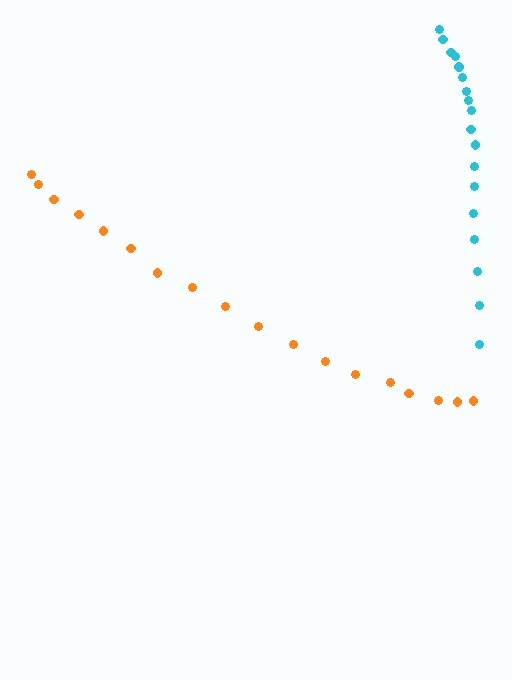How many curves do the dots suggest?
There are 2 distinct paths.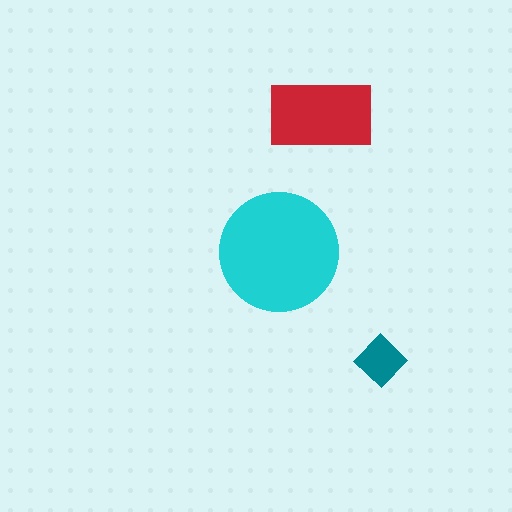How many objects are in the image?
There are 3 objects in the image.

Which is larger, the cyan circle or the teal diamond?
The cyan circle.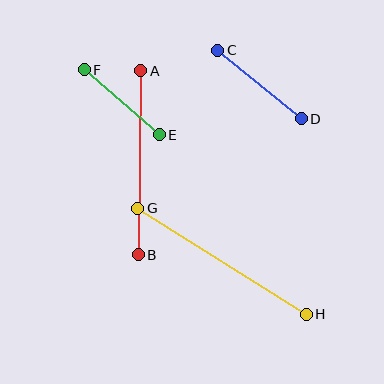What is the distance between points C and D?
The distance is approximately 108 pixels.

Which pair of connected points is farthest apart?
Points G and H are farthest apart.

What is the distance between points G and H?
The distance is approximately 199 pixels.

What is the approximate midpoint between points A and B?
The midpoint is at approximately (139, 163) pixels.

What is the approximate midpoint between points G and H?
The midpoint is at approximately (222, 261) pixels.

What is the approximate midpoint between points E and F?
The midpoint is at approximately (122, 102) pixels.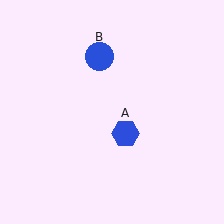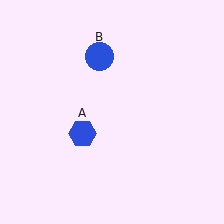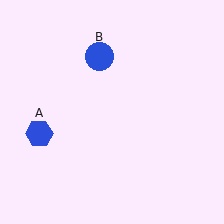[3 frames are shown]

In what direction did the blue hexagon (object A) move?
The blue hexagon (object A) moved left.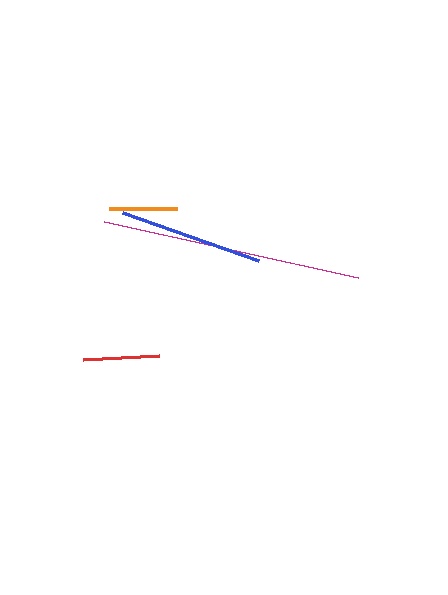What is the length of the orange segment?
The orange segment is approximately 68 pixels long.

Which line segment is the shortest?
The orange line is the shortest at approximately 68 pixels.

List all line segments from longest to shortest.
From longest to shortest: magenta, blue, red, orange.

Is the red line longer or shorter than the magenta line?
The magenta line is longer than the red line.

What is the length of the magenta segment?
The magenta segment is approximately 260 pixels long.